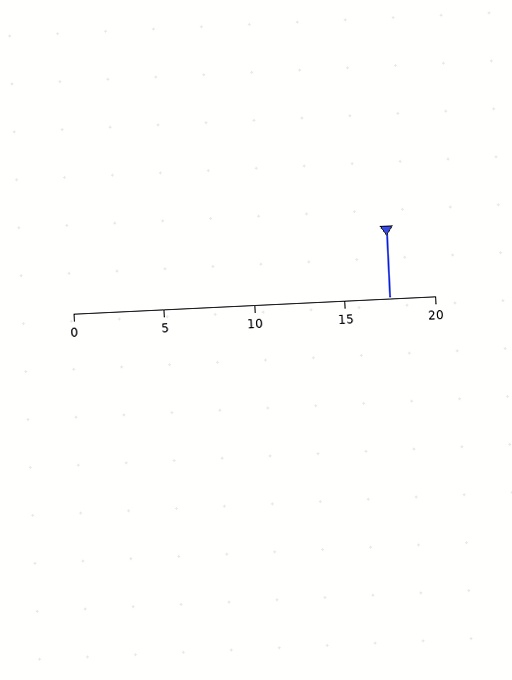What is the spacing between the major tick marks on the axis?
The major ticks are spaced 5 apart.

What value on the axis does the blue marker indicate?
The marker indicates approximately 17.5.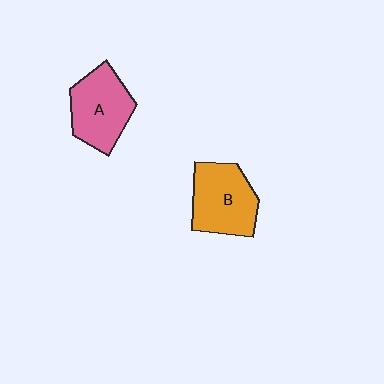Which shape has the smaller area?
Shape A (pink).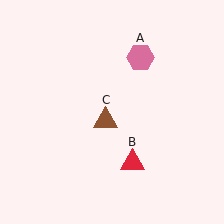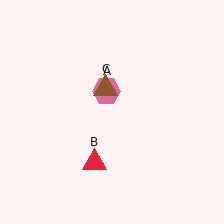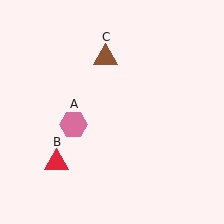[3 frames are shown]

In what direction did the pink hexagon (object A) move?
The pink hexagon (object A) moved down and to the left.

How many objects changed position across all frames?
3 objects changed position: pink hexagon (object A), red triangle (object B), brown triangle (object C).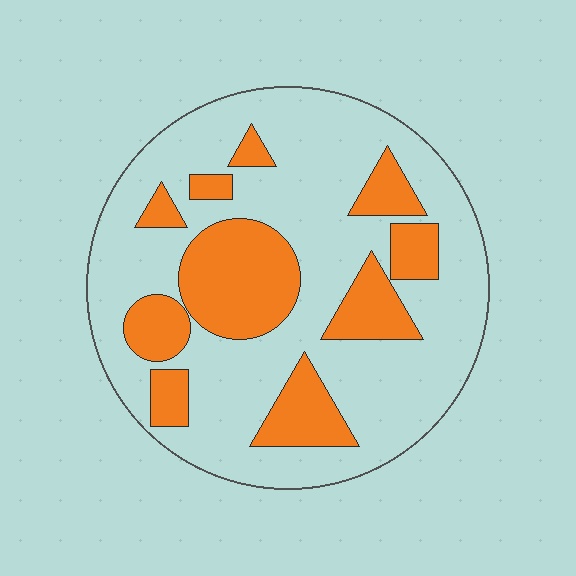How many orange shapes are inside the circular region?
10.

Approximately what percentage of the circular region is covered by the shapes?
Approximately 30%.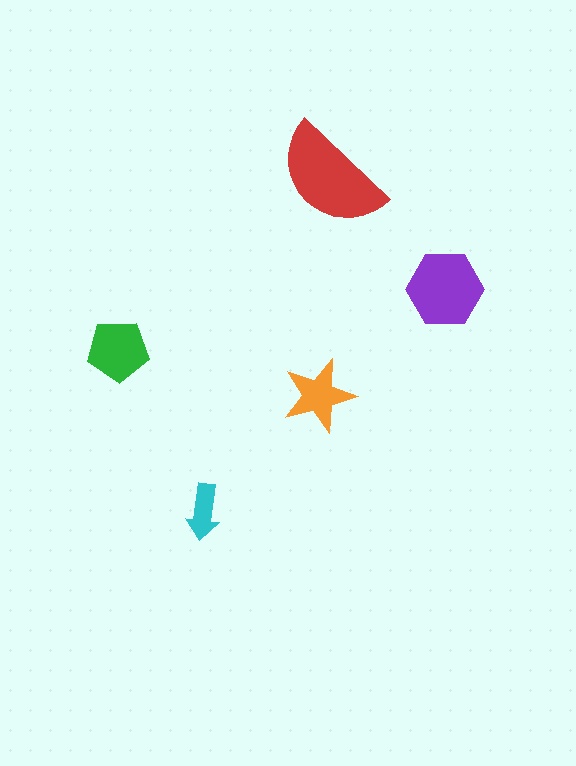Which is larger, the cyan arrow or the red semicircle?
The red semicircle.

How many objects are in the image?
There are 5 objects in the image.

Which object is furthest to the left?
The green pentagon is leftmost.